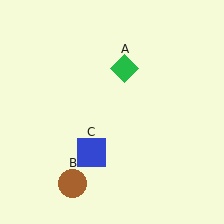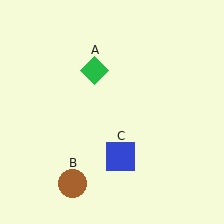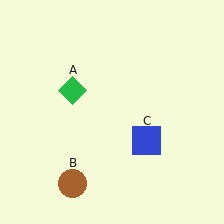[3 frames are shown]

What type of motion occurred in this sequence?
The green diamond (object A), blue square (object C) rotated counterclockwise around the center of the scene.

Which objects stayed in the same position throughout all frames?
Brown circle (object B) remained stationary.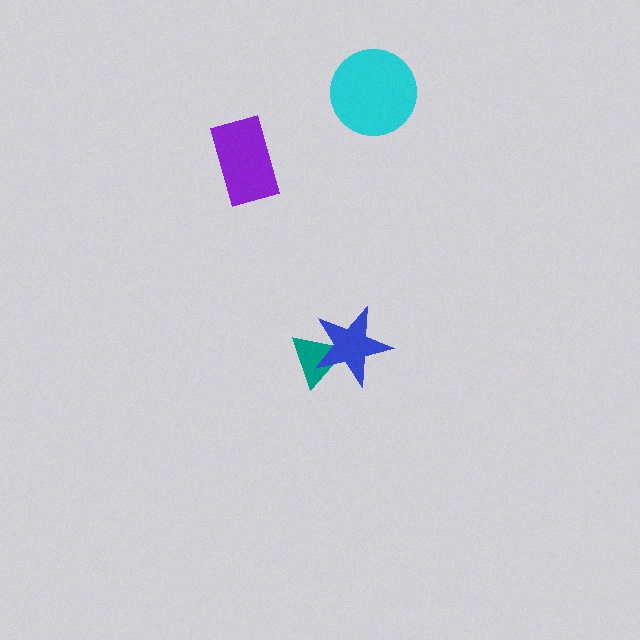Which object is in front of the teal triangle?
The blue star is in front of the teal triangle.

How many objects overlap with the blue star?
1 object overlaps with the blue star.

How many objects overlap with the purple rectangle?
0 objects overlap with the purple rectangle.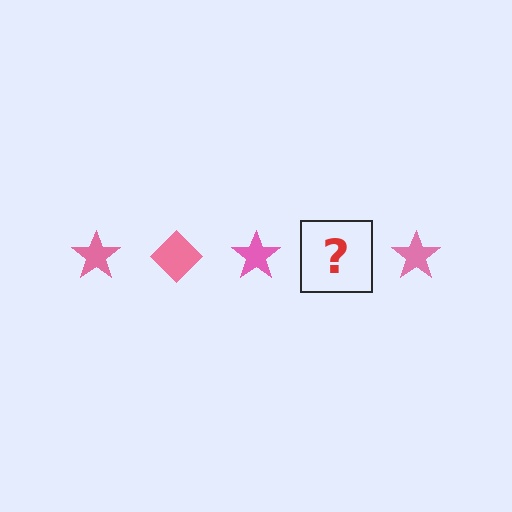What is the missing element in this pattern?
The missing element is a pink diamond.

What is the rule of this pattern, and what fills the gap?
The rule is that the pattern cycles through star, diamond shapes in pink. The gap should be filled with a pink diamond.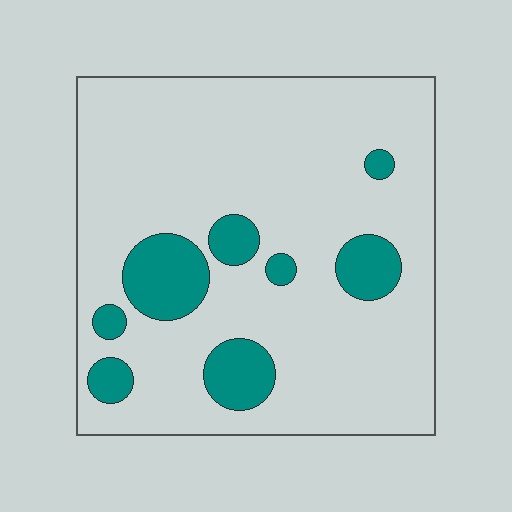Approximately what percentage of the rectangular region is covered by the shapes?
Approximately 15%.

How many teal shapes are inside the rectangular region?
8.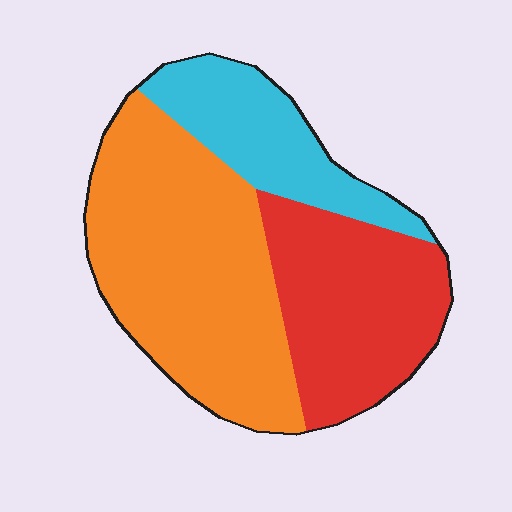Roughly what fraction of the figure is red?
Red covers 31% of the figure.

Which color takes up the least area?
Cyan, at roughly 20%.